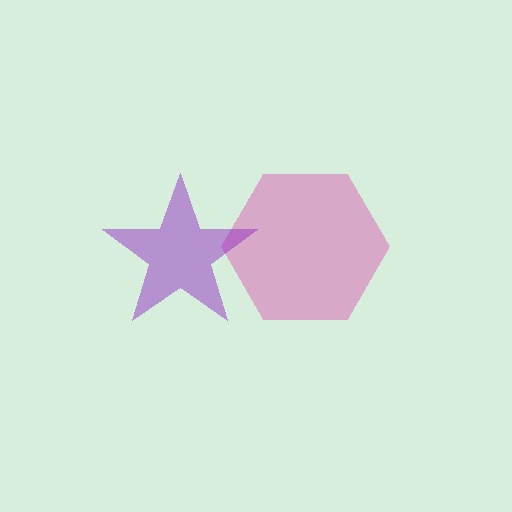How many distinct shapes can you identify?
There are 2 distinct shapes: a pink hexagon, a purple star.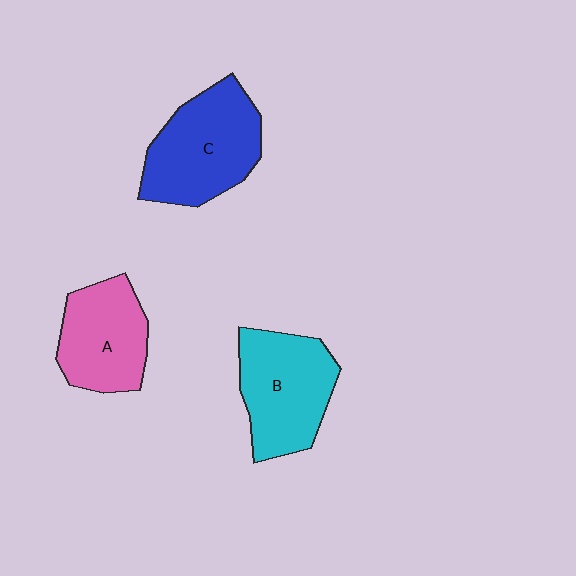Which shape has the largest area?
Shape C (blue).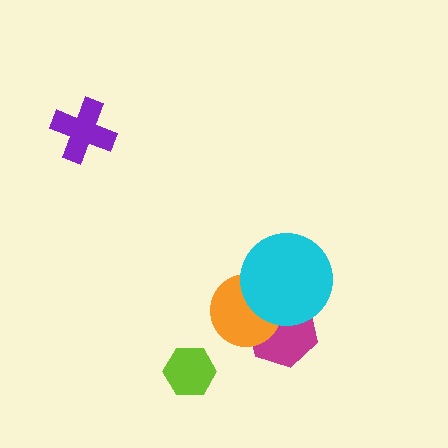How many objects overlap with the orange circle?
2 objects overlap with the orange circle.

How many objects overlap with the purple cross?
0 objects overlap with the purple cross.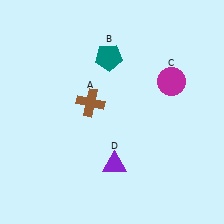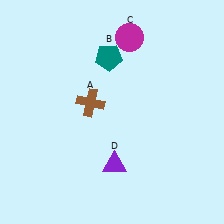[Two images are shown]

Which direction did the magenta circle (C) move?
The magenta circle (C) moved up.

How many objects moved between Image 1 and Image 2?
1 object moved between the two images.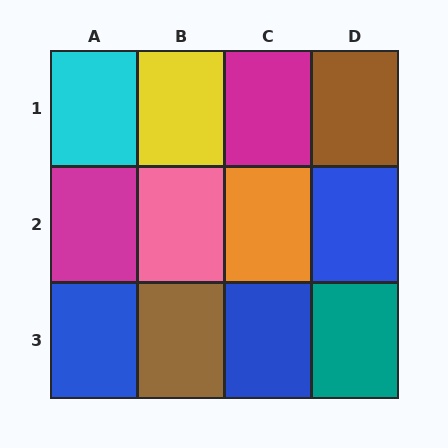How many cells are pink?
1 cell is pink.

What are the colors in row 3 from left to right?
Blue, brown, blue, teal.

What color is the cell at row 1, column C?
Magenta.